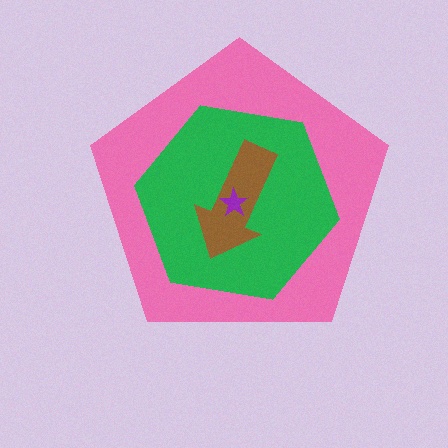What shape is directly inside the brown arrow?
The purple star.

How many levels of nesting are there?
4.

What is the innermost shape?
The purple star.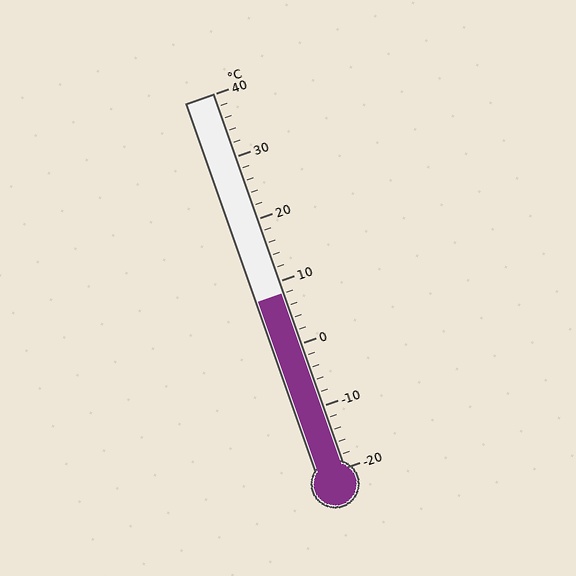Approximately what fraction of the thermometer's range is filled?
The thermometer is filled to approximately 45% of its range.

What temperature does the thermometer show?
The thermometer shows approximately 8°C.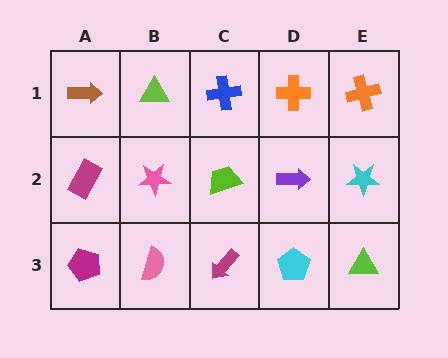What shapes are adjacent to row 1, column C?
A lime trapezoid (row 2, column C), a lime triangle (row 1, column B), an orange cross (row 1, column D).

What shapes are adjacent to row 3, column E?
A cyan star (row 2, column E), a cyan pentagon (row 3, column D).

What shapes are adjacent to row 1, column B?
A pink star (row 2, column B), a brown arrow (row 1, column A), a blue cross (row 1, column C).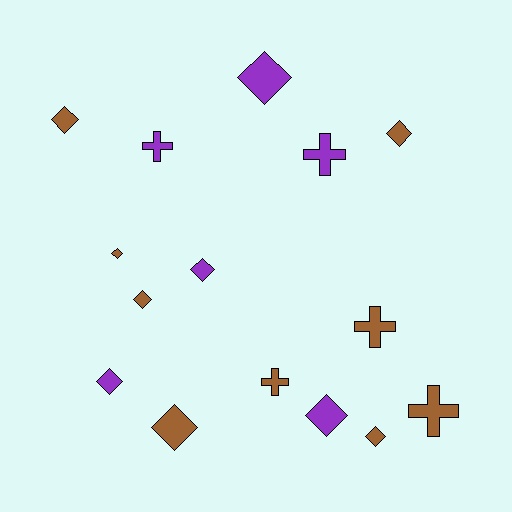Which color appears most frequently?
Brown, with 9 objects.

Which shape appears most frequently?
Diamond, with 10 objects.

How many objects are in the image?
There are 15 objects.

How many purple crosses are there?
There are 2 purple crosses.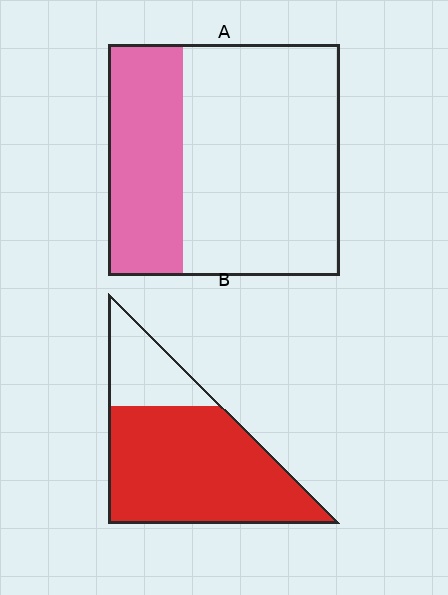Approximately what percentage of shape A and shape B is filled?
A is approximately 30% and B is approximately 75%.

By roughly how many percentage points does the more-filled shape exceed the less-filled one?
By roughly 45 percentage points (B over A).